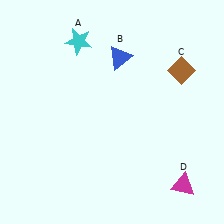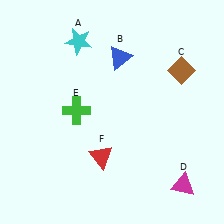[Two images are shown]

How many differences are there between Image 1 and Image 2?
There are 2 differences between the two images.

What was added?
A green cross (E), a red triangle (F) were added in Image 2.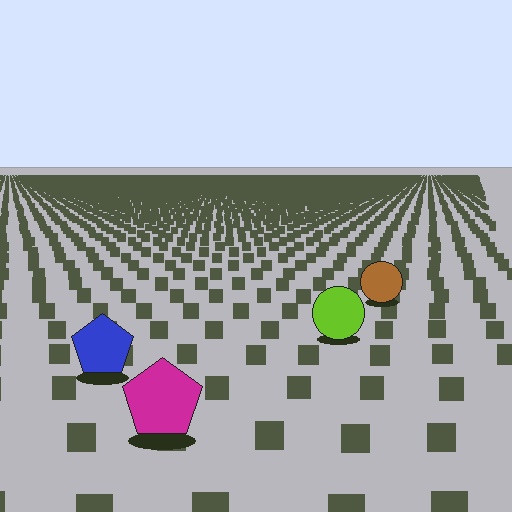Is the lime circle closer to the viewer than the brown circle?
Yes. The lime circle is closer — you can tell from the texture gradient: the ground texture is coarser near it.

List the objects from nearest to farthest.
From nearest to farthest: the magenta pentagon, the blue pentagon, the lime circle, the brown circle.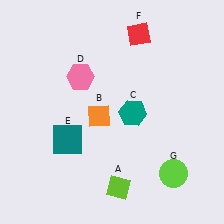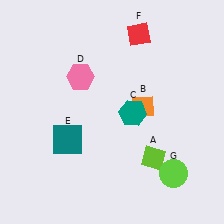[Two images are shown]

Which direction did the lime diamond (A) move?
The lime diamond (A) moved right.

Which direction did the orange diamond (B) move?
The orange diamond (B) moved right.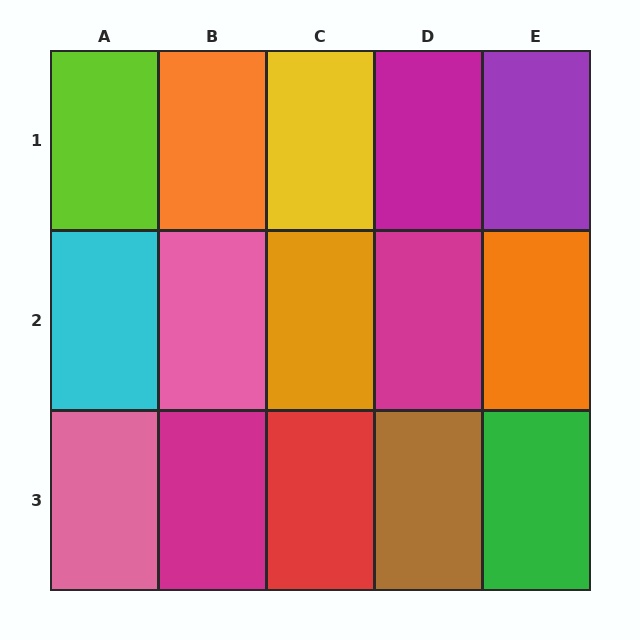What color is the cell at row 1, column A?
Lime.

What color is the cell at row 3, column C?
Red.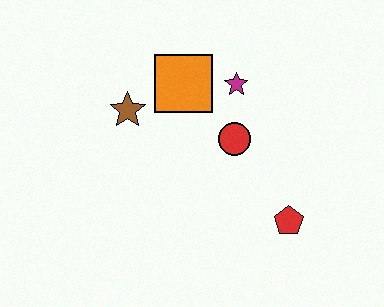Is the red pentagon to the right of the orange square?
Yes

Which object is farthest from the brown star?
The red pentagon is farthest from the brown star.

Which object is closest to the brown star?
The orange square is closest to the brown star.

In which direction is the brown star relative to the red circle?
The brown star is to the left of the red circle.